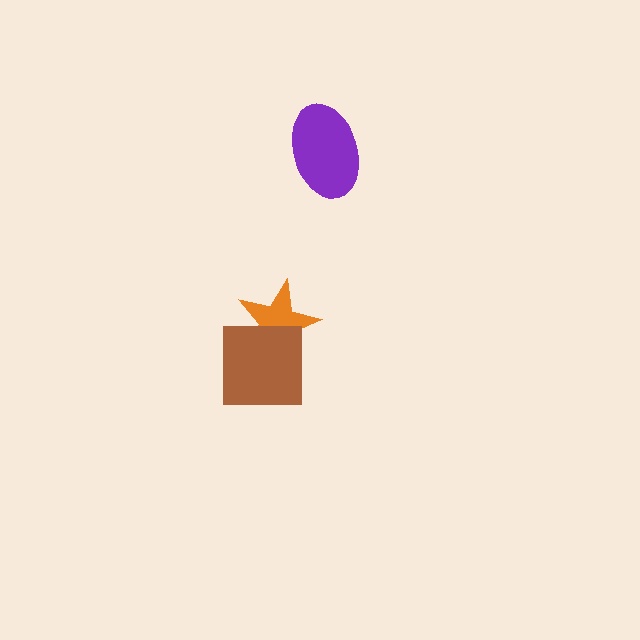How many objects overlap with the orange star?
1 object overlaps with the orange star.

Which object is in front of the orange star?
The brown square is in front of the orange star.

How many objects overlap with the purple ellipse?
0 objects overlap with the purple ellipse.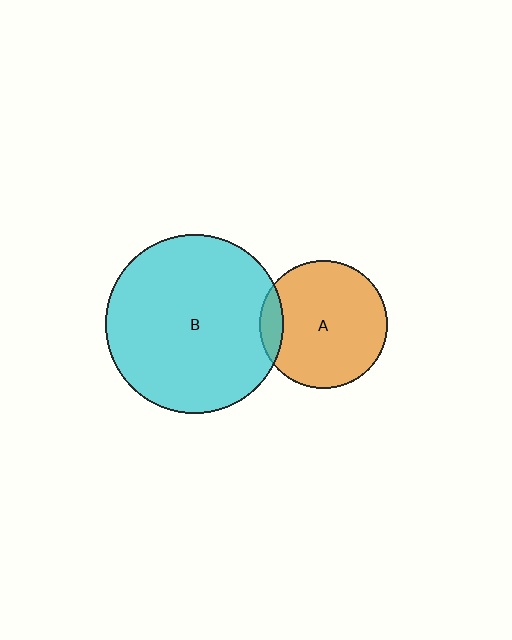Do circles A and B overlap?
Yes.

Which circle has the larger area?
Circle B (cyan).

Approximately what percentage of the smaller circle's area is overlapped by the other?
Approximately 10%.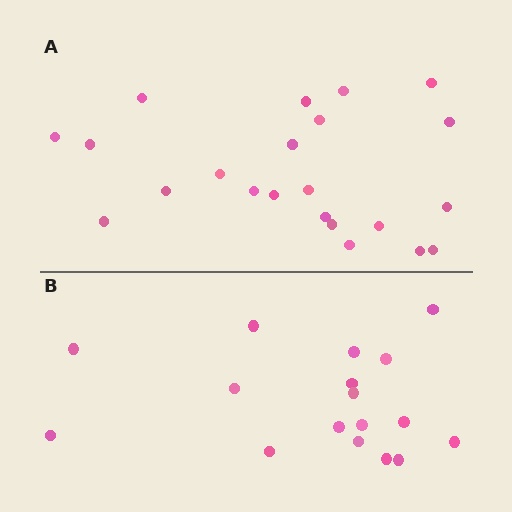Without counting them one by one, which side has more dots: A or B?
Region A (the top region) has more dots.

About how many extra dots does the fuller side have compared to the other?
Region A has about 5 more dots than region B.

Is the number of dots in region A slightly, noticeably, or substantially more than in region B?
Region A has noticeably more, but not dramatically so. The ratio is roughly 1.3 to 1.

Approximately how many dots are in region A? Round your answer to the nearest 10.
About 20 dots. (The exact count is 22, which rounds to 20.)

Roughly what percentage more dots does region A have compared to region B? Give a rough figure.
About 30% more.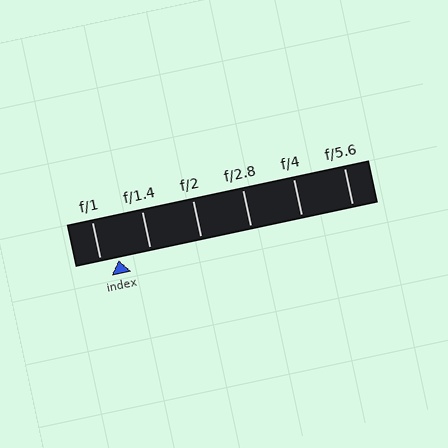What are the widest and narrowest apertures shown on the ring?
The widest aperture shown is f/1 and the narrowest is f/5.6.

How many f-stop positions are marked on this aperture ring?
There are 6 f-stop positions marked.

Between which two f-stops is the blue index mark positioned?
The index mark is between f/1 and f/1.4.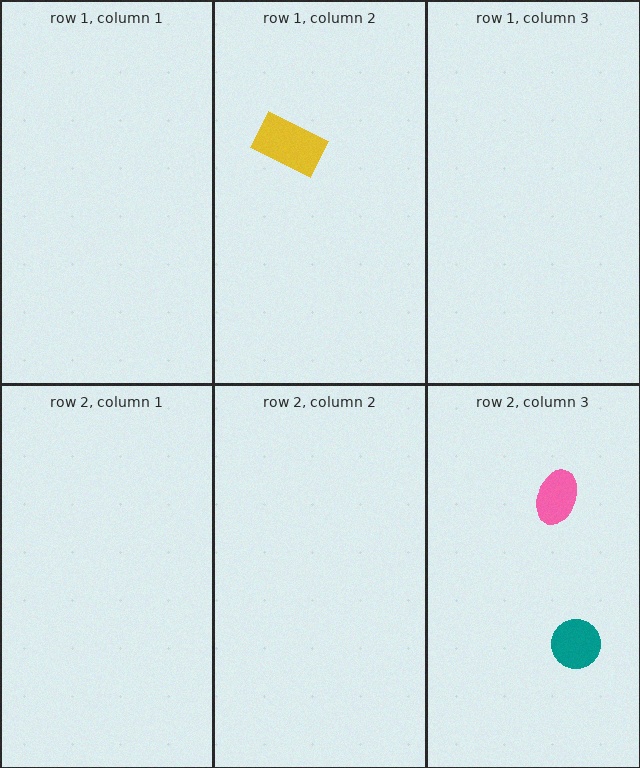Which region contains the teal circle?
The row 2, column 3 region.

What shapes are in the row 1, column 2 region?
The yellow rectangle.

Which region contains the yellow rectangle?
The row 1, column 2 region.